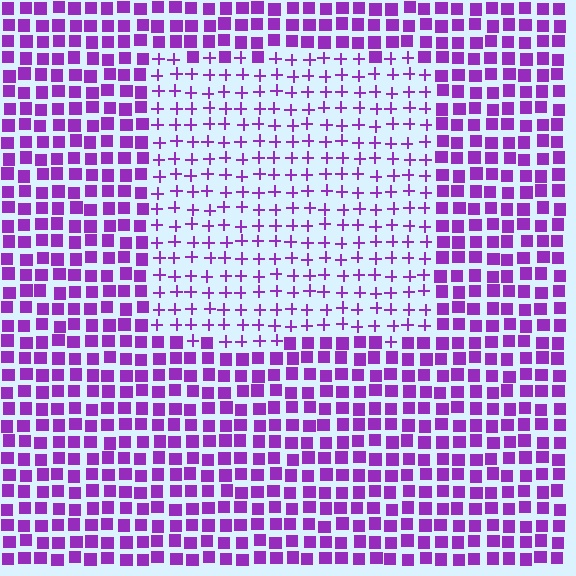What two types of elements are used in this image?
The image uses plus signs inside the rectangle region and squares outside it.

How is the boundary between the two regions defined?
The boundary is defined by a change in element shape: plus signs inside vs. squares outside. All elements share the same color and spacing.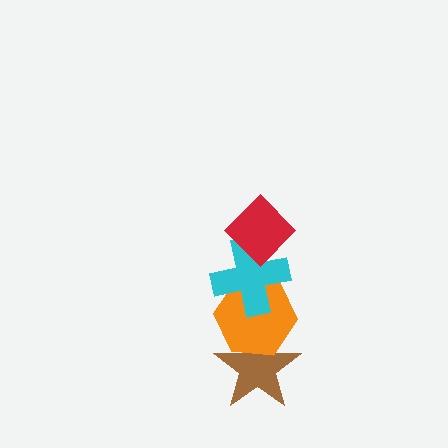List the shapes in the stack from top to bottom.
From top to bottom: the red diamond, the cyan cross, the orange hexagon, the brown star.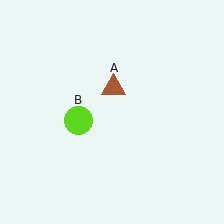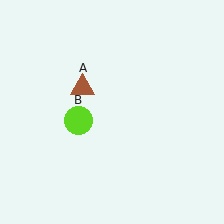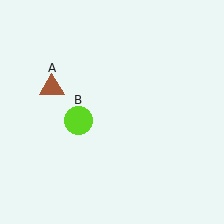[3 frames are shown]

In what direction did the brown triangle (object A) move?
The brown triangle (object A) moved left.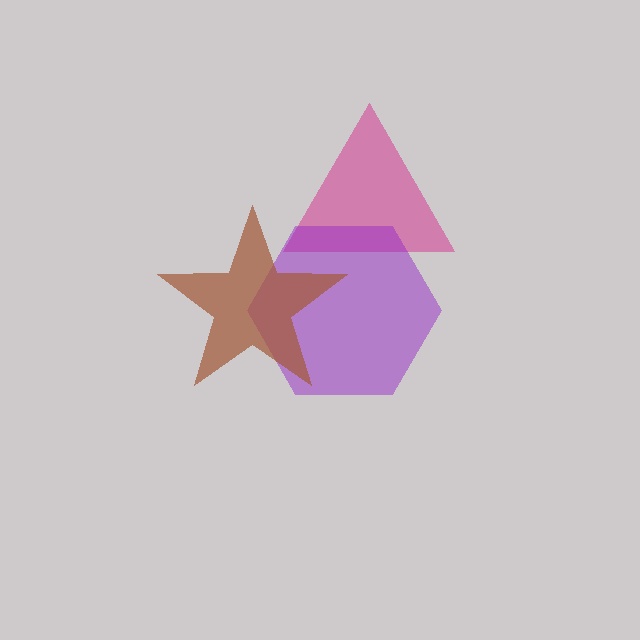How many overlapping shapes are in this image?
There are 3 overlapping shapes in the image.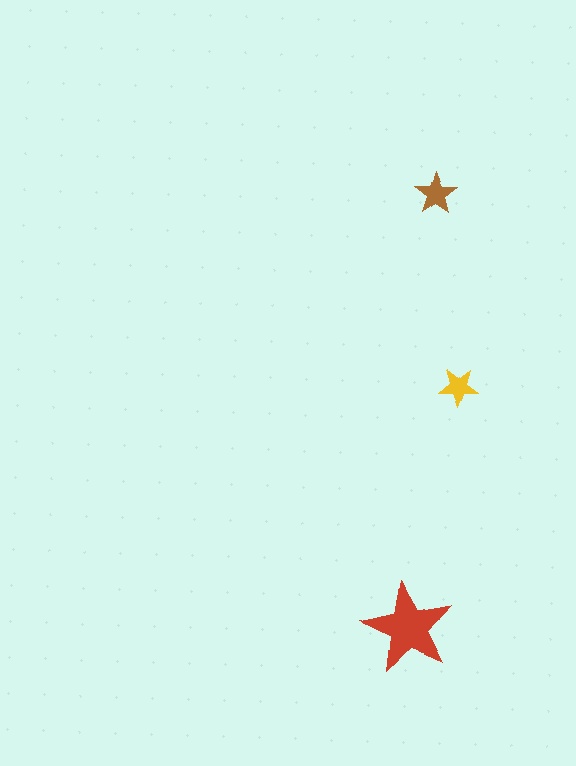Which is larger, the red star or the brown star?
The red one.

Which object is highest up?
The brown star is topmost.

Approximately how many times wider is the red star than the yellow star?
About 2.5 times wider.